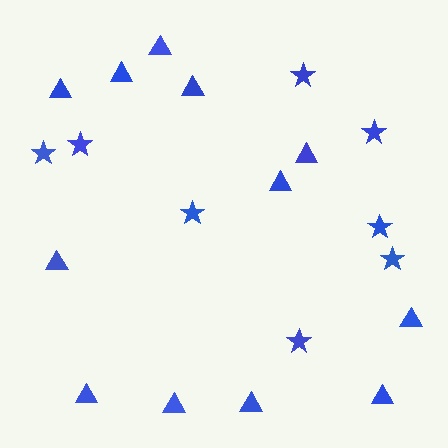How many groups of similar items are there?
There are 2 groups: one group of stars (8) and one group of triangles (12).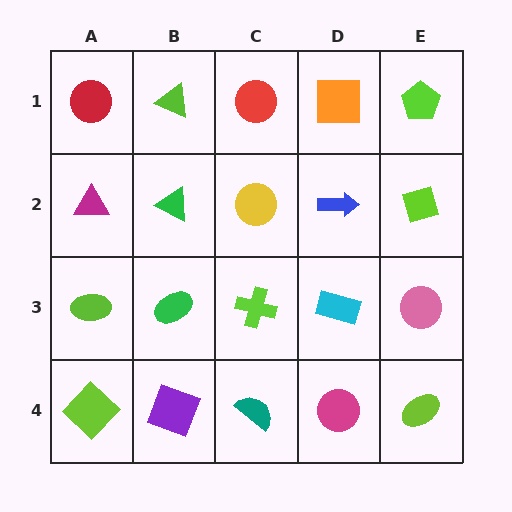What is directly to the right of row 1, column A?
A lime triangle.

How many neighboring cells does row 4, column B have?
3.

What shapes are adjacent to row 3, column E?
A lime diamond (row 2, column E), a lime ellipse (row 4, column E), a cyan rectangle (row 3, column D).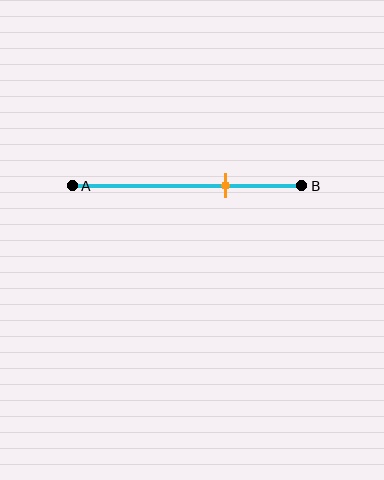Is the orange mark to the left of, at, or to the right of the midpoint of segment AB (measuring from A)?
The orange mark is to the right of the midpoint of segment AB.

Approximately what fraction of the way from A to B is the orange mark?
The orange mark is approximately 65% of the way from A to B.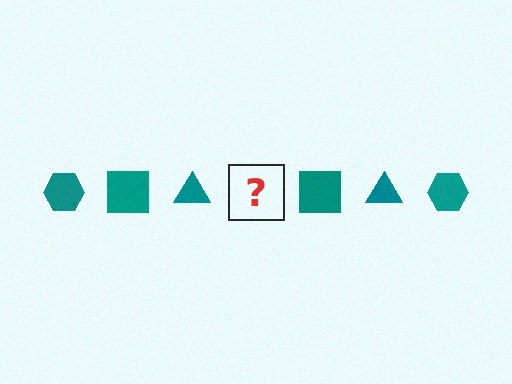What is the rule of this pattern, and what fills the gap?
The rule is that the pattern cycles through hexagon, square, triangle shapes in teal. The gap should be filled with a teal hexagon.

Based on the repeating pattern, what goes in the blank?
The blank should be a teal hexagon.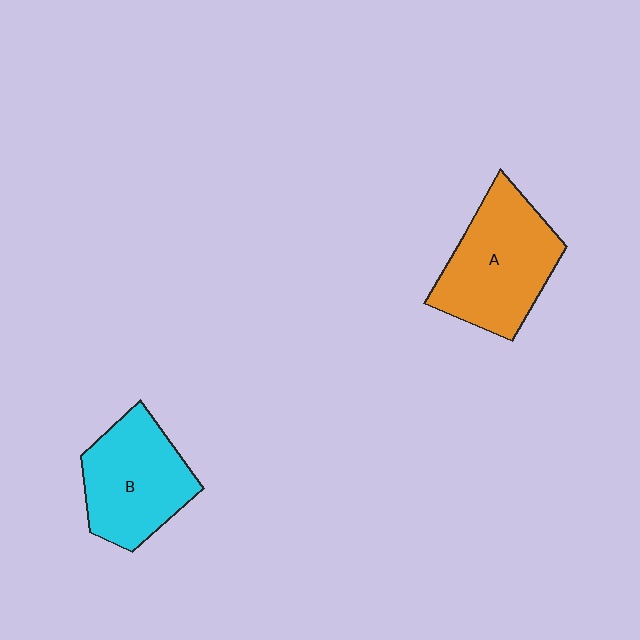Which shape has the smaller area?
Shape B (cyan).